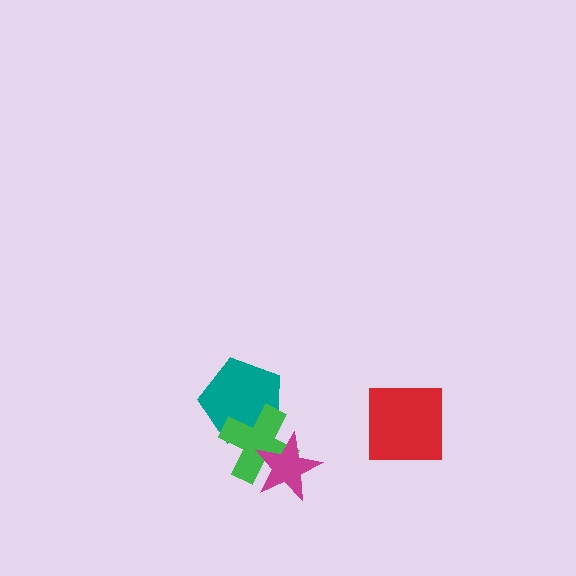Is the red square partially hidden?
No, no other shape covers it.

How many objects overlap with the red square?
0 objects overlap with the red square.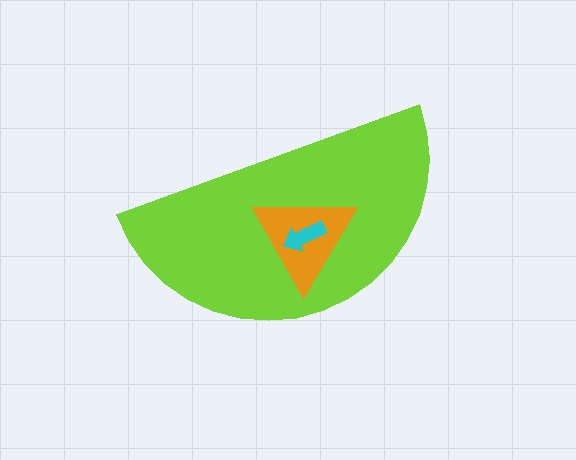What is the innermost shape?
The cyan arrow.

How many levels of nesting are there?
3.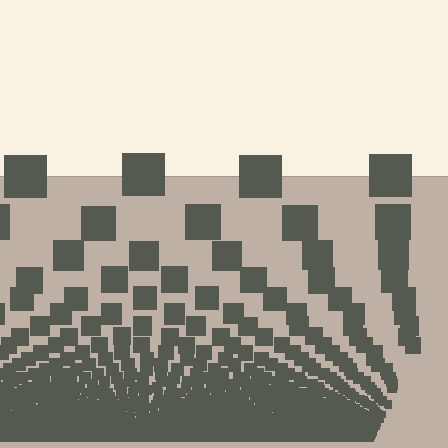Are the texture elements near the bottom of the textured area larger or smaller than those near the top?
Smaller. The gradient is inverted — elements near the bottom are smaller and denser.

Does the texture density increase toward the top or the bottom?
Density increases toward the bottom.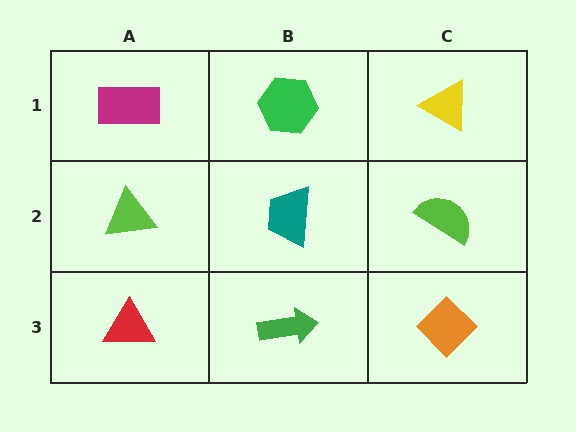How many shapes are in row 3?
3 shapes.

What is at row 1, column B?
A green hexagon.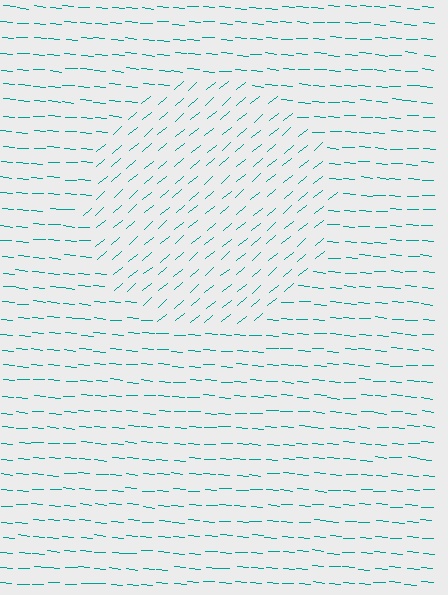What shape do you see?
I see a circle.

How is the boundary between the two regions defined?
The boundary is defined purely by a change in line orientation (approximately 45 degrees difference). All lines are the same color and thickness.